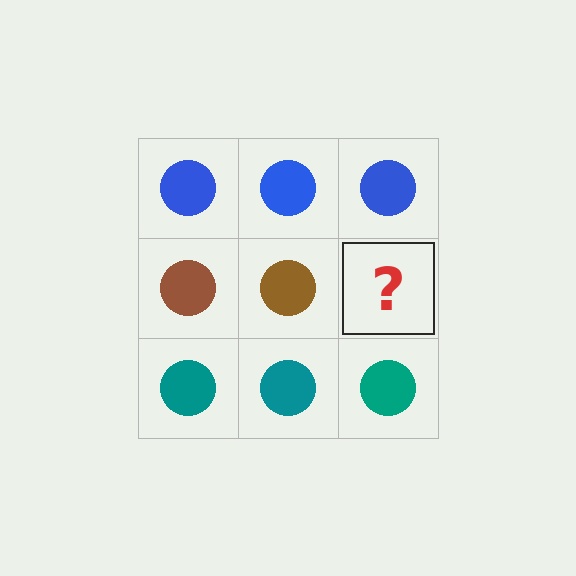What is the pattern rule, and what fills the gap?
The rule is that each row has a consistent color. The gap should be filled with a brown circle.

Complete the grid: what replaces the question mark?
The question mark should be replaced with a brown circle.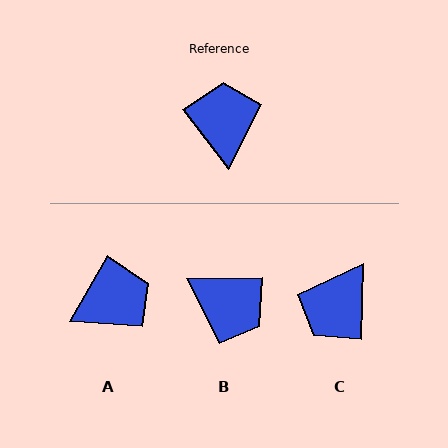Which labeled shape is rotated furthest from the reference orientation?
C, about 141 degrees away.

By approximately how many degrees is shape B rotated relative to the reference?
Approximately 126 degrees clockwise.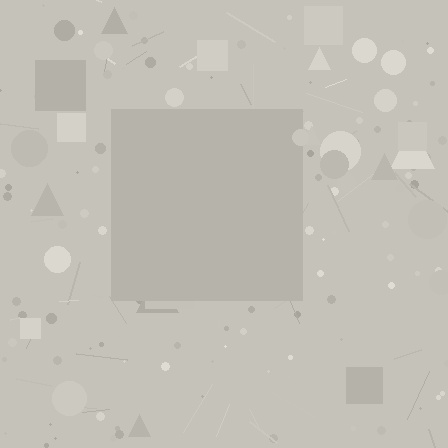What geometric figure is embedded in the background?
A square is embedded in the background.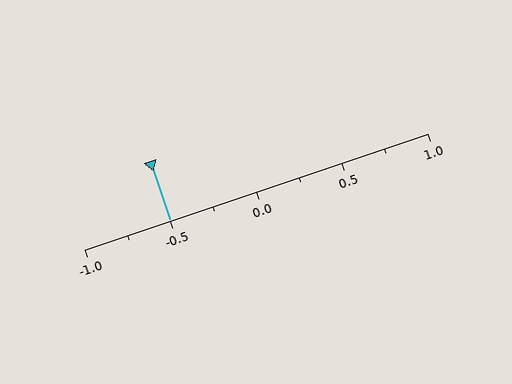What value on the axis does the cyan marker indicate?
The marker indicates approximately -0.5.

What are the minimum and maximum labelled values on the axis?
The axis runs from -1.0 to 1.0.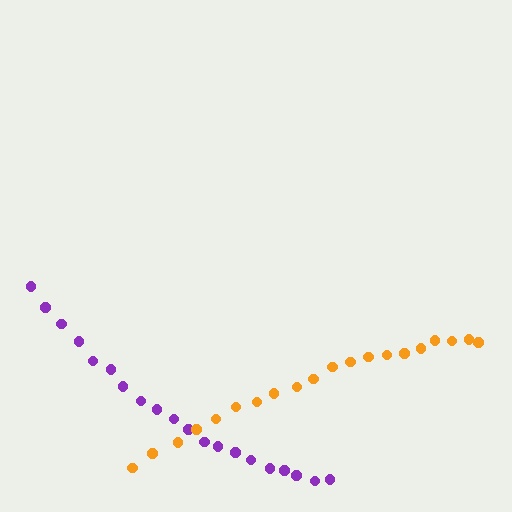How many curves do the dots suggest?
There are 2 distinct paths.